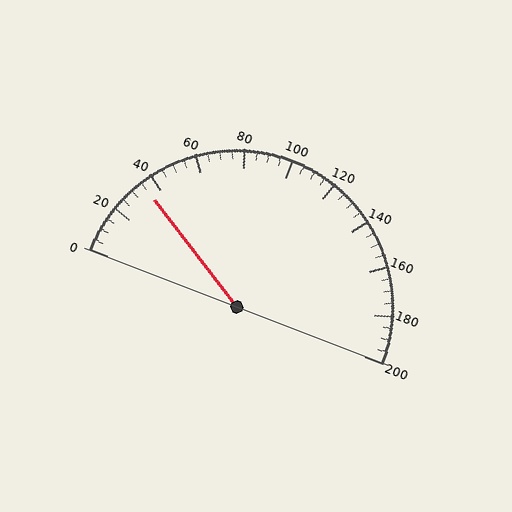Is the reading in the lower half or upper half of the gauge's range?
The reading is in the lower half of the range (0 to 200).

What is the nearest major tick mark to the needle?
The nearest major tick mark is 40.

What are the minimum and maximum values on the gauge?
The gauge ranges from 0 to 200.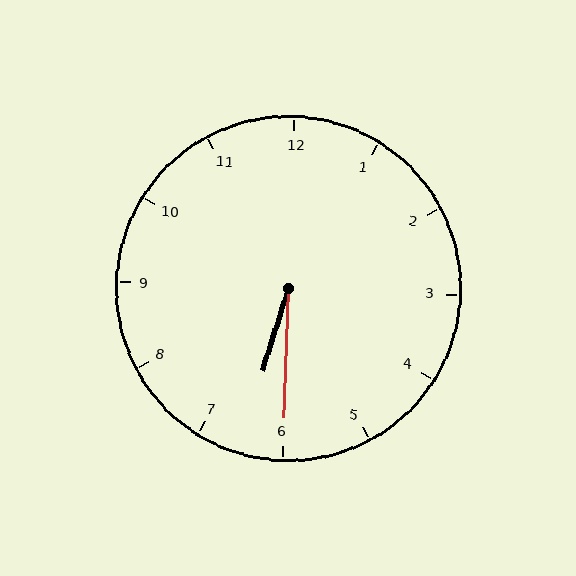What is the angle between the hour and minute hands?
Approximately 15 degrees.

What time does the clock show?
6:30.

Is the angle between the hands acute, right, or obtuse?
It is acute.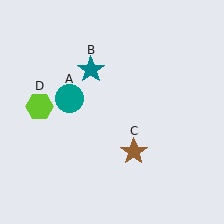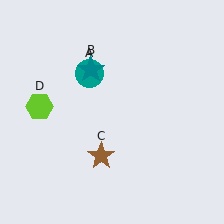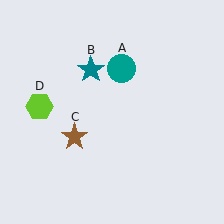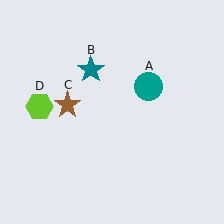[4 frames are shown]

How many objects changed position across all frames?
2 objects changed position: teal circle (object A), brown star (object C).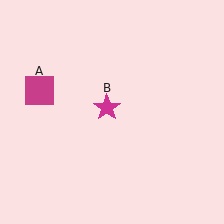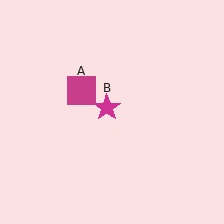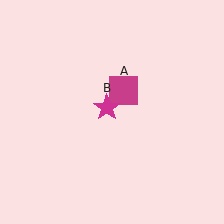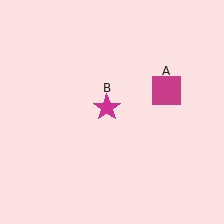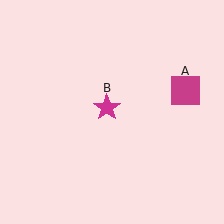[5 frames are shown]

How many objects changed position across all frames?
1 object changed position: magenta square (object A).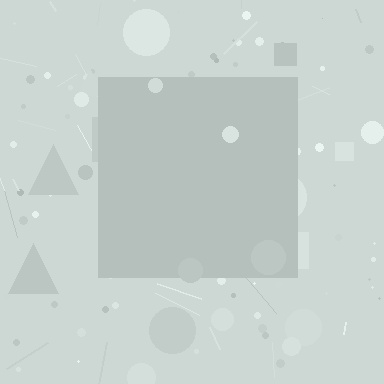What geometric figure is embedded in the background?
A square is embedded in the background.